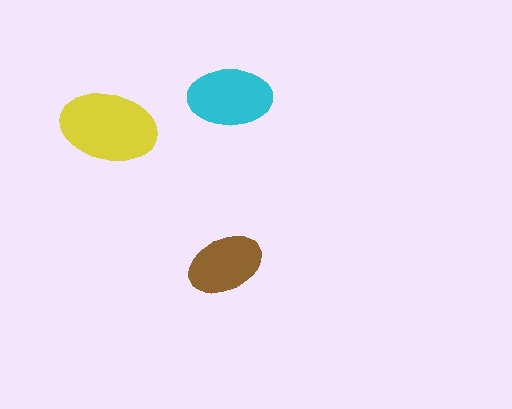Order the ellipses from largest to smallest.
the yellow one, the cyan one, the brown one.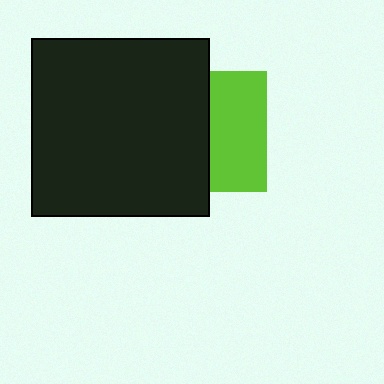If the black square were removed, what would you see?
You would see the complete lime square.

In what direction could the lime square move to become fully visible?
The lime square could move right. That would shift it out from behind the black square entirely.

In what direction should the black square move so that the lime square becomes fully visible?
The black square should move left. That is the shortest direction to clear the overlap and leave the lime square fully visible.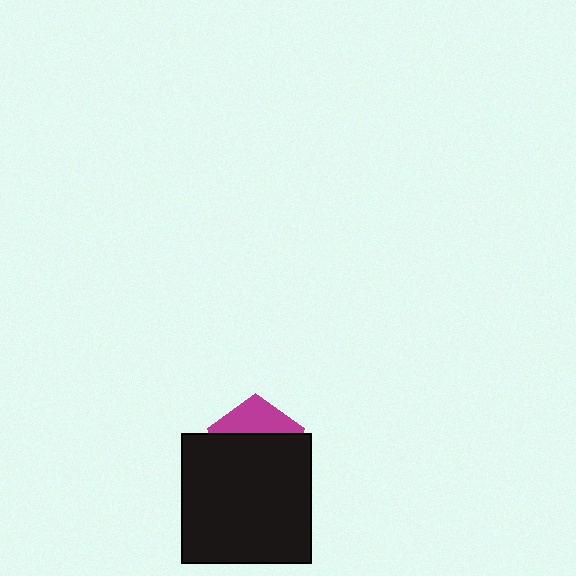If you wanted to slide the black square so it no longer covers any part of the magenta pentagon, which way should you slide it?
Slide it down — that is the most direct way to separate the two shapes.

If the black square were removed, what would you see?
You would see the complete magenta pentagon.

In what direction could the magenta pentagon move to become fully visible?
The magenta pentagon could move up. That would shift it out from behind the black square entirely.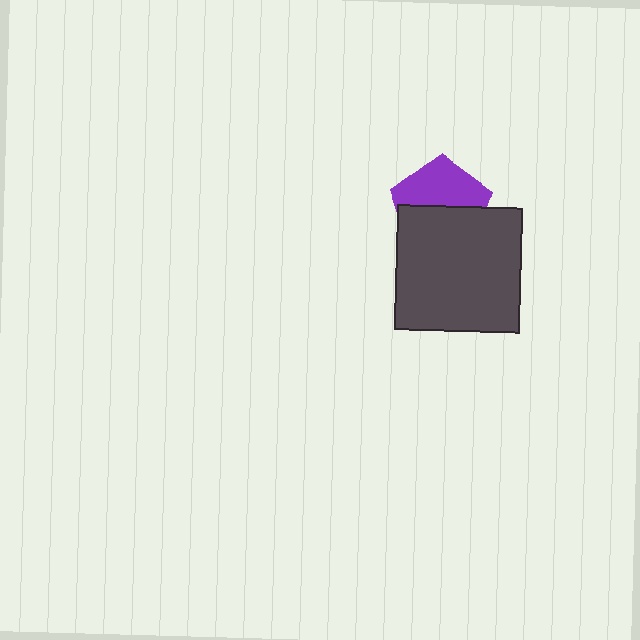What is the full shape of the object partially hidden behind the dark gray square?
The partially hidden object is a purple pentagon.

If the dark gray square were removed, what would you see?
You would see the complete purple pentagon.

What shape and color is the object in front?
The object in front is a dark gray square.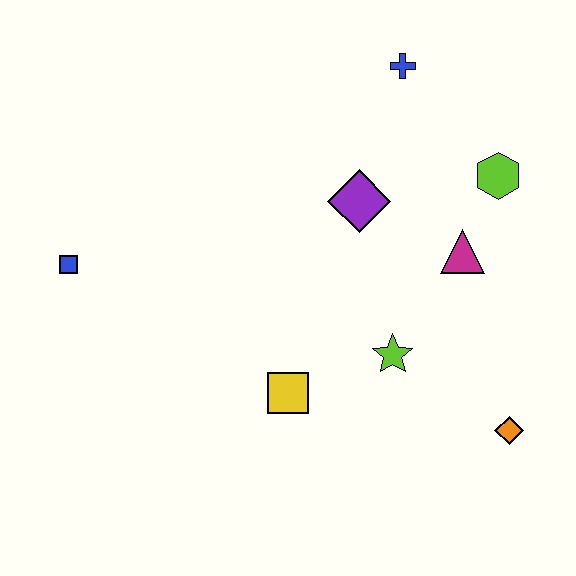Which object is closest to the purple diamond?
The magenta triangle is closest to the purple diamond.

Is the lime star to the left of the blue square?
No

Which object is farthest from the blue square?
The orange diamond is farthest from the blue square.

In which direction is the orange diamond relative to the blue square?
The orange diamond is to the right of the blue square.